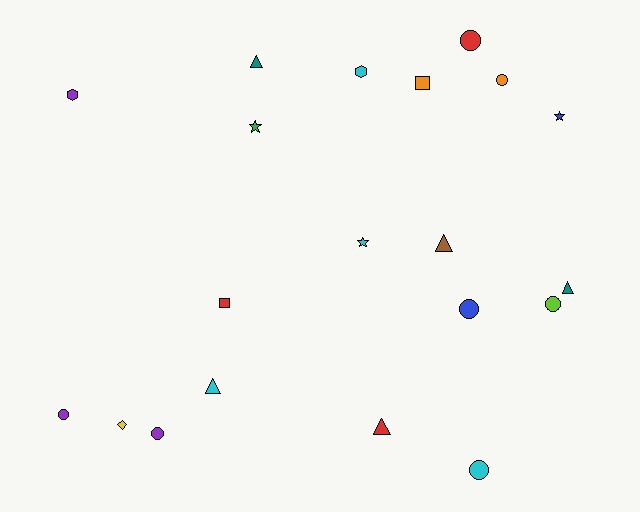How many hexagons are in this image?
There are 2 hexagons.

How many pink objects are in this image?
There are no pink objects.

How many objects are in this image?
There are 20 objects.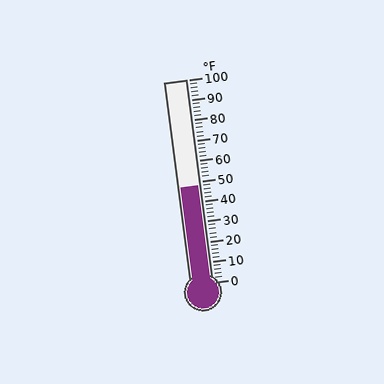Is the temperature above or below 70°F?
The temperature is below 70°F.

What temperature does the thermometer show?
The thermometer shows approximately 48°F.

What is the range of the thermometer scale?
The thermometer scale ranges from 0°F to 100°F.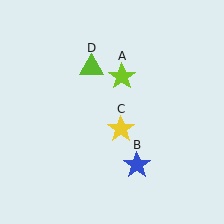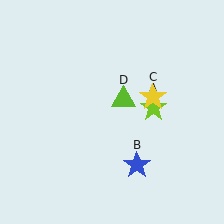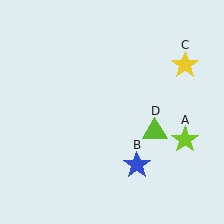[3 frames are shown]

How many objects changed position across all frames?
3 objects changed position: lime star (object A), yellow star (object C), lime triangle (object D).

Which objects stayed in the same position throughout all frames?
Blue star (object B) remained stationary.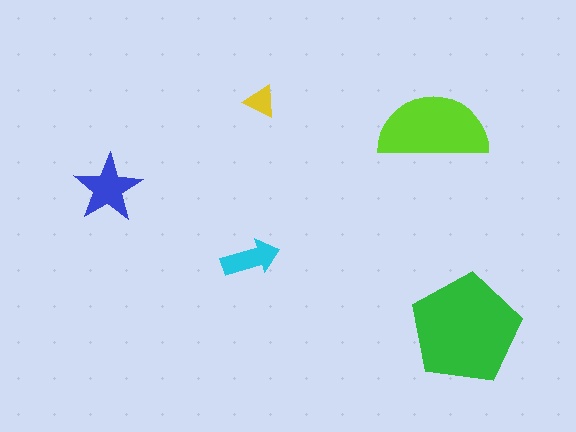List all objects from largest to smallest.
The green pentagon, the lime semicircle, the blue star, the cyan arrow, the yellow triangle.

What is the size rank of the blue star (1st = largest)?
3rd.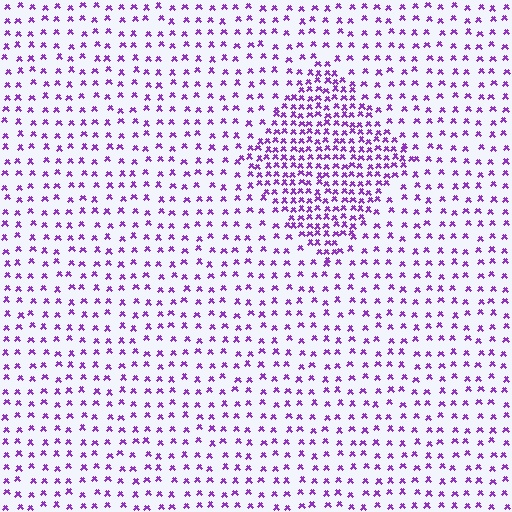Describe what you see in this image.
The image contains small purple elements arranged at two different densities. A diamond-shaped region is visible where the elements are more densely packed than the surrounding area.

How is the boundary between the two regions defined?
The boundary is defined by a change in element density (approximately 2.3x ratio). All elements are the same color, size, and shape.